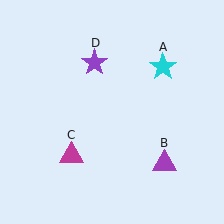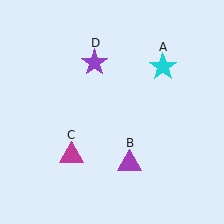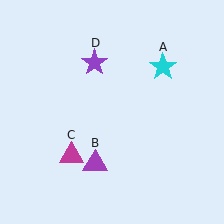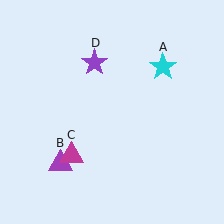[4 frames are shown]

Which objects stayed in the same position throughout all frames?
Cyan star (object A) and magenta triangle (object C) and purple star (object D) remained stationary.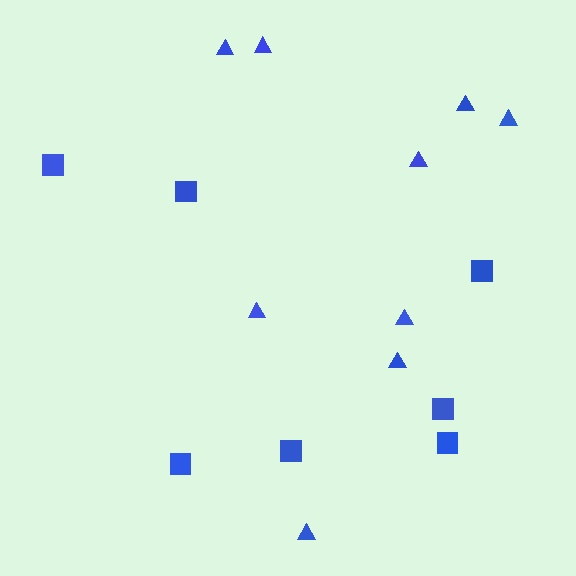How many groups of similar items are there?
There are 2 groups: one group of triangles (9) and one group of squares (7).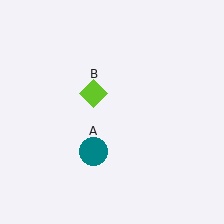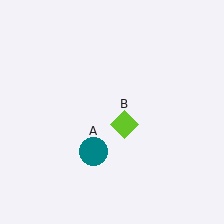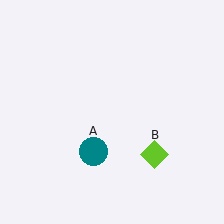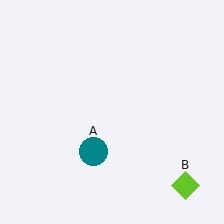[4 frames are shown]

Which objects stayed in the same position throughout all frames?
Teal circle (object A) remained stationary.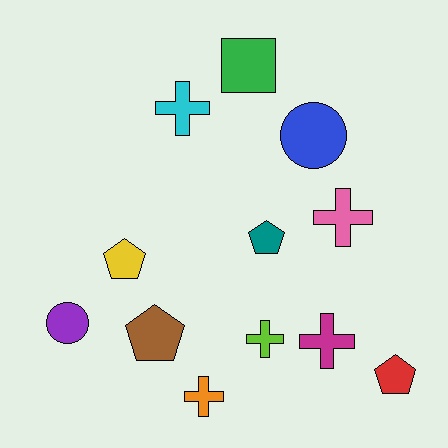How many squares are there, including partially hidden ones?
There is 1 square.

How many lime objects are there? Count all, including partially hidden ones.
There is 1 lime object.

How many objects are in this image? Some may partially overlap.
There are 12 objects.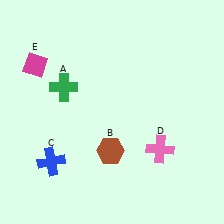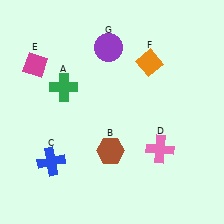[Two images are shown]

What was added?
An orange diamond (F), a purple circle (G) were added in Image 2.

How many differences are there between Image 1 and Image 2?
There are 2 differences between the two images.